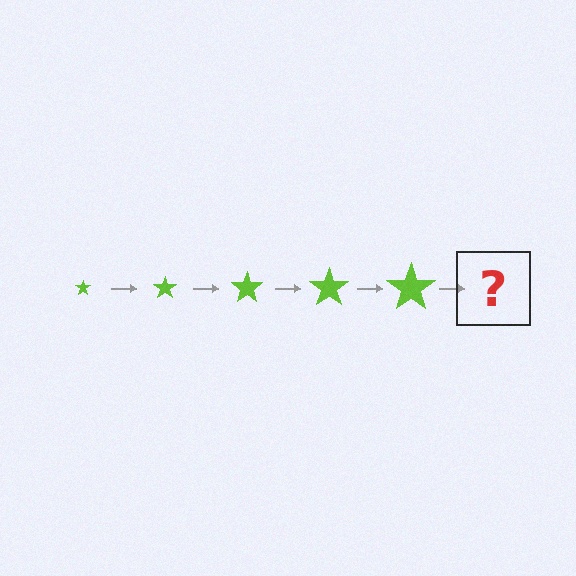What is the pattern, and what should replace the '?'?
The pattern is that the star gets progressively larger each step. The '?' should be a lime star, larger than the previous one.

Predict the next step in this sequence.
The next step is a lime star, larger than the previous one.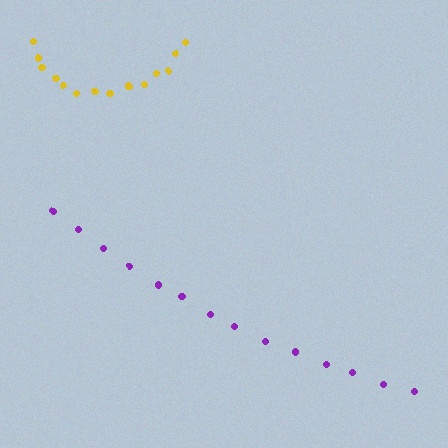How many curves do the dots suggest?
There are 2 distinct paths.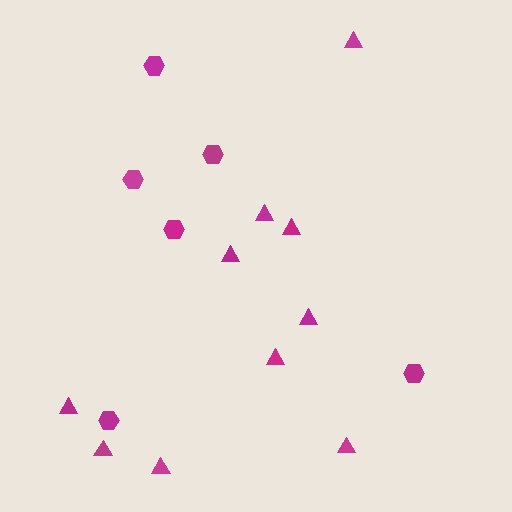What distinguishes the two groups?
There are 2 groups: one group of triangles (10) and one group of hexagons (6).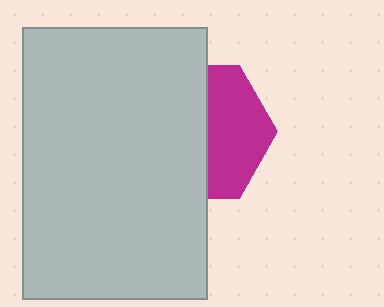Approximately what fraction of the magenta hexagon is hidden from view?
Roughly 56% of the magenta hexagon is hidden behind the light gray rectangle.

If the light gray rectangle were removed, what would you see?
You would see the complete magenta hexagon.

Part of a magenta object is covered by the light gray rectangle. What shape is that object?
It is a hexagon.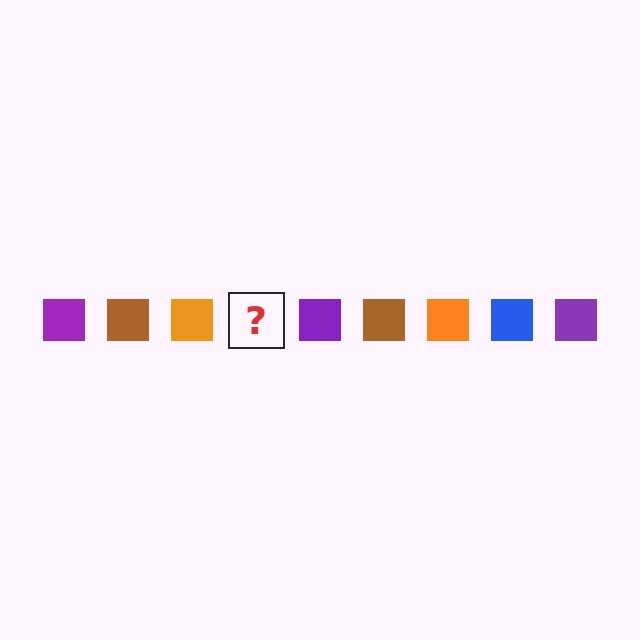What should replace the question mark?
The question mark should be replaced with a blue square.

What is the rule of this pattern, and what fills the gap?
The rule is that the pattern cycles through purple, brown, orange, blue squares. The gap should be filled with a blue square.